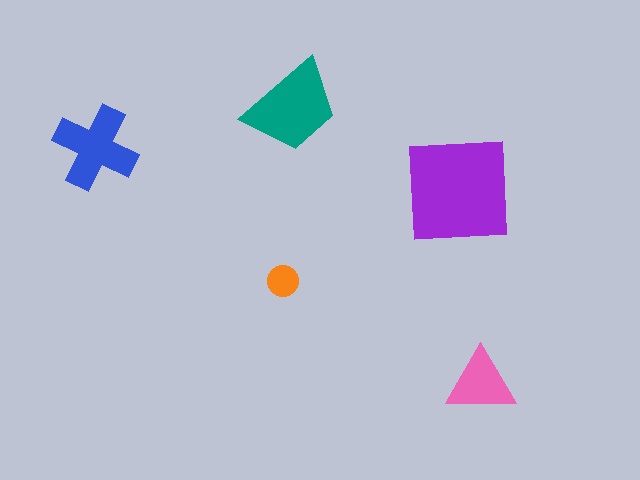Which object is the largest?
The purple square.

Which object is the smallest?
The orange circle.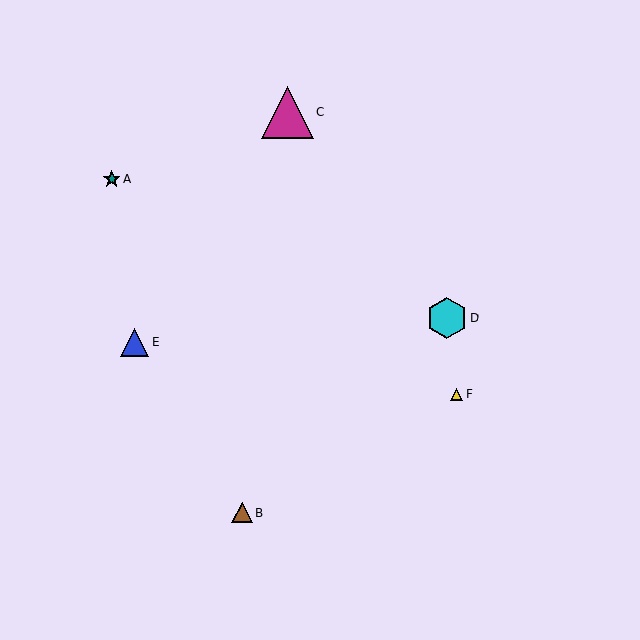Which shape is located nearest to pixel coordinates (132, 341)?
The blue triangle (labeled E) at (134, 342) is nearest to that location.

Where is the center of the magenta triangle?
The center of the magenta triangle is at (288, 112).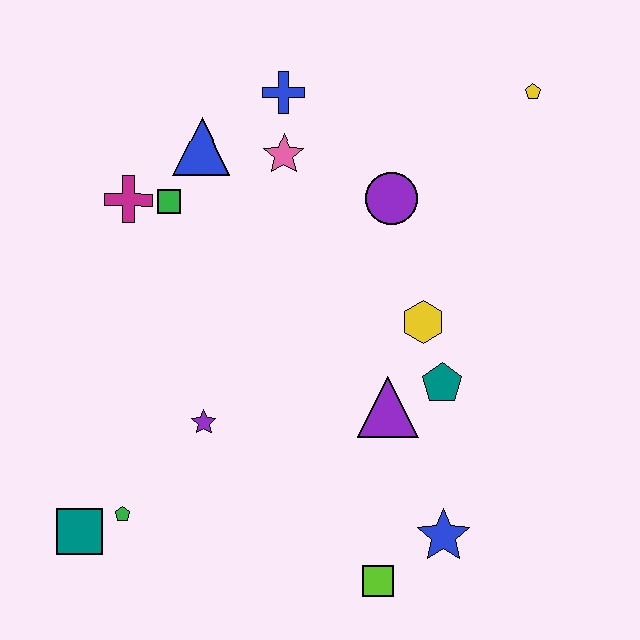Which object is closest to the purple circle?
The pink star is closest to the purple circle.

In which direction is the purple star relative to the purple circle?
The purple star is below the purple circle.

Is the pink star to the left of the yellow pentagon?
Yes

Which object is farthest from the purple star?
The yellow pentagon is farthest from the purple star.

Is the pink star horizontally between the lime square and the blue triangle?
Yes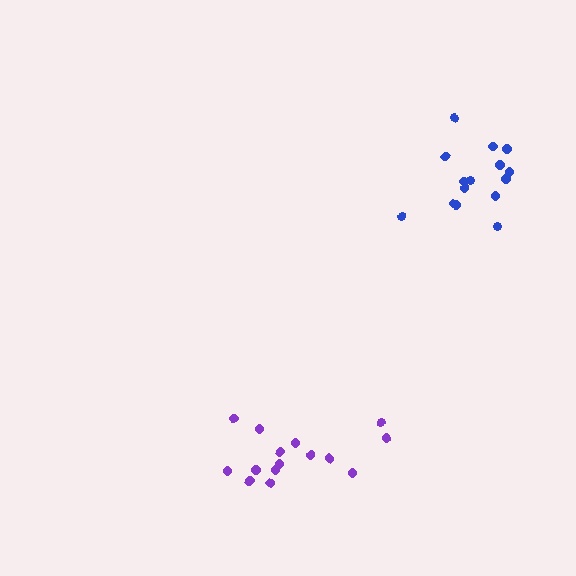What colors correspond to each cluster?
The clusters are colored: purple, blue.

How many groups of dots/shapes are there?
There are 2 groups.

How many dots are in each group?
Group 1: 15 dots, Group 2: 15 dots (30 total).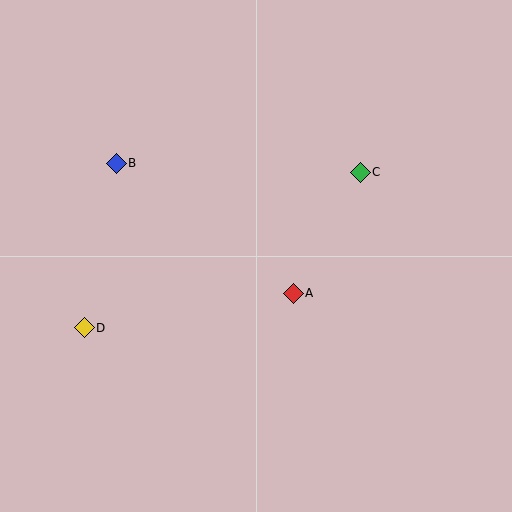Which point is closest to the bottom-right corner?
Point A is closest to the bottom-right corner.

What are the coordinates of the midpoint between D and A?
The midpoint between D and A is at (189, 310).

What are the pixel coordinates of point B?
Point B is at (116, 163).